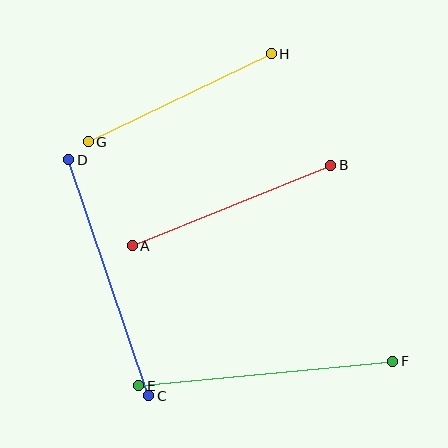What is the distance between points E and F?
The distance is approximately 255 pixels.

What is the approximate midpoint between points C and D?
The midpoint is at approximately (109, 278) pixels.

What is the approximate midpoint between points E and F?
The midpoint is at approximately (266, 373) pixels.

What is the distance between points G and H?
The distance is approximately 203 pixels.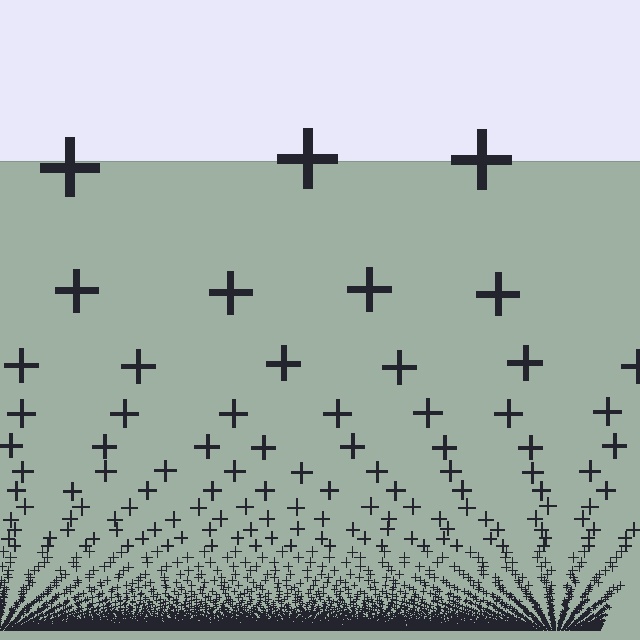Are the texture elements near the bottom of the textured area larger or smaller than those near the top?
Smaller. The gradient is inverted — elements near the bottom are smaller and denser.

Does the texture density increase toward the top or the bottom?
Density increases toward the bottom.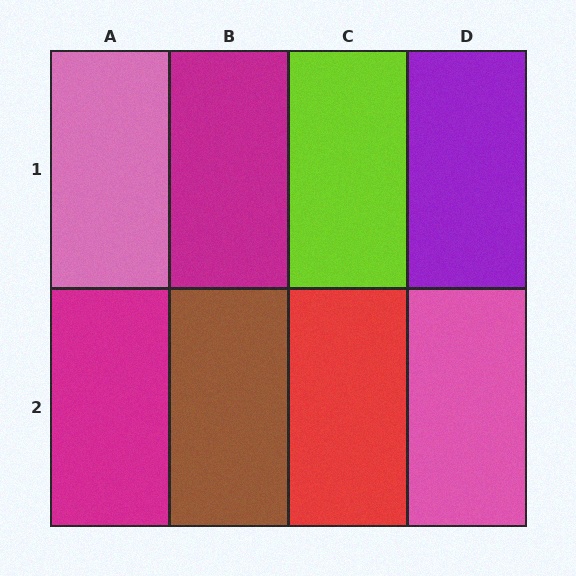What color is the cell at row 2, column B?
Brown.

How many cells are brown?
1 cell is brown.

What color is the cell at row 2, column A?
Magenta.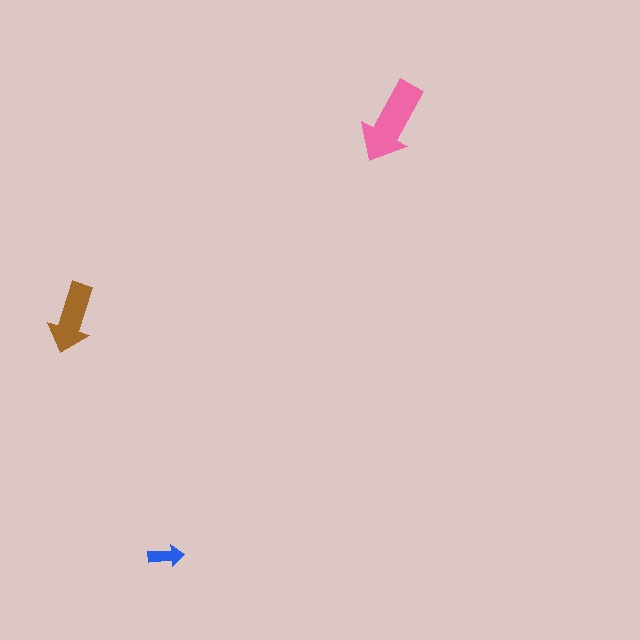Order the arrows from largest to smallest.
the pink one, the brown one, the blue one.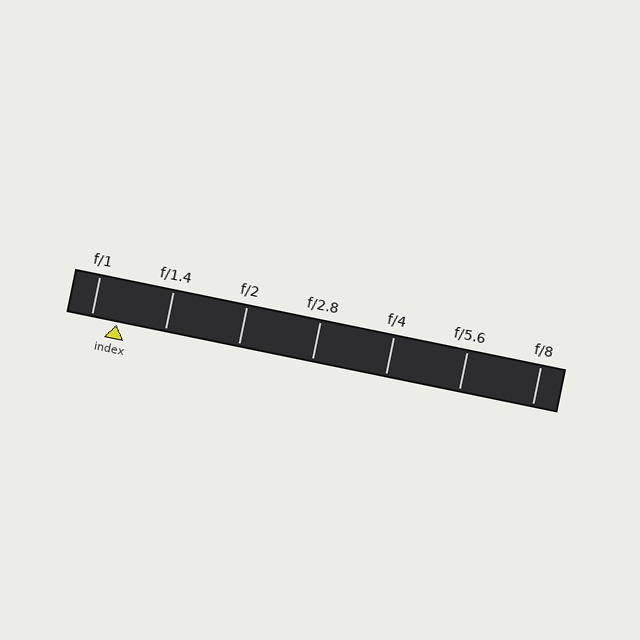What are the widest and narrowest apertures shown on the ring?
The widest aperture shown is f/1 and the narrowest is f/8.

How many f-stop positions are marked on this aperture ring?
There are 7 f-stop positions marked.